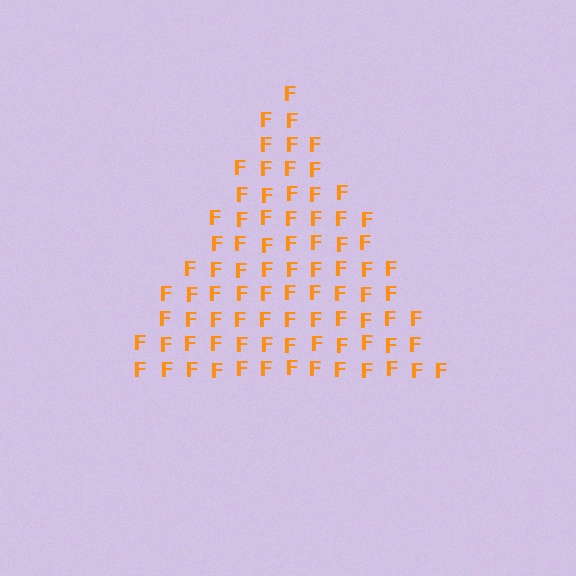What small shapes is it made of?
It is made of small letter F's.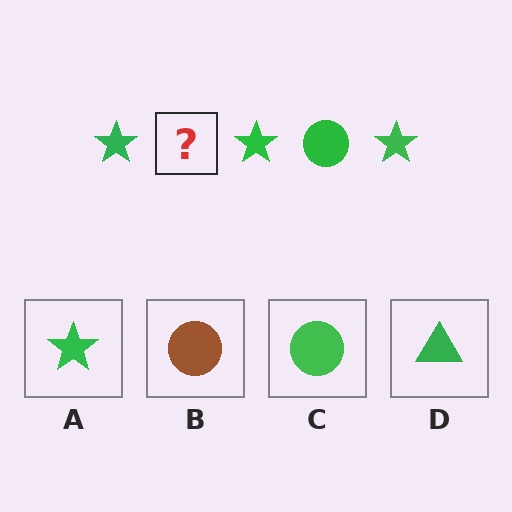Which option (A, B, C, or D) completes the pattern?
C.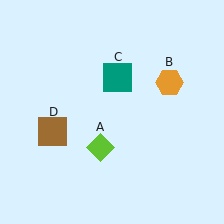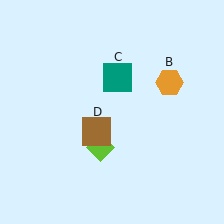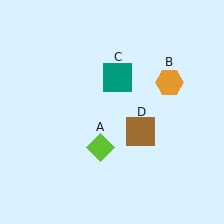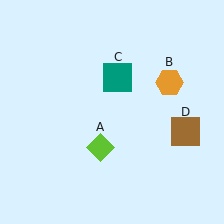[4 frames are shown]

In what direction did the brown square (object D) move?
The brown square (object D) moved right.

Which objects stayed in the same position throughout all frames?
Lime diamond (object A) and orange hexagon (object B) and teal square (object C) remained stationary.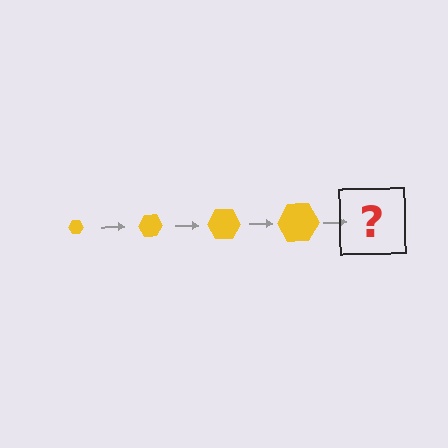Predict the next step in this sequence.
The next step is a yellow hexagon, larger than the previous one.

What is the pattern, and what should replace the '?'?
The pattern is that the hexagon gets progressively larger each step. The '?' should be a yellow hexagon, larger than the previous one.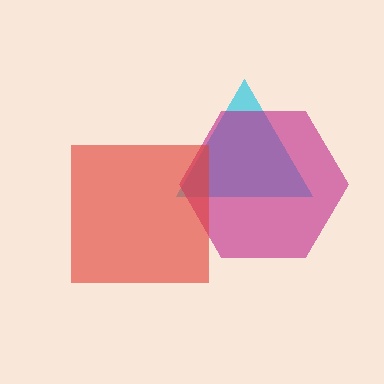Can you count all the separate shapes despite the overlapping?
Yes, there are 3 separate shapes.